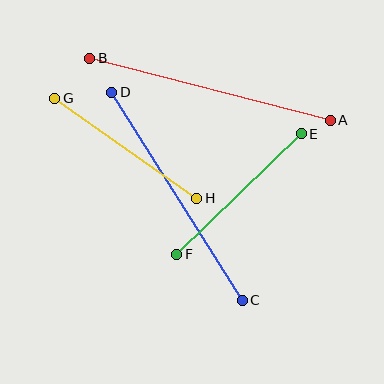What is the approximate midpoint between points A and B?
The midpoint is at approximately (210, 89) pixels.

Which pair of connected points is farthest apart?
Points A and B are farthest apart.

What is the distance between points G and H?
The distance is approximately 174 pixels.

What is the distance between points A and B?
The distance is approximately 248 pixels.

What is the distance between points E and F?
The distance is approximately 173 pixels.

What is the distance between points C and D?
The distance is approximately 246 pixels.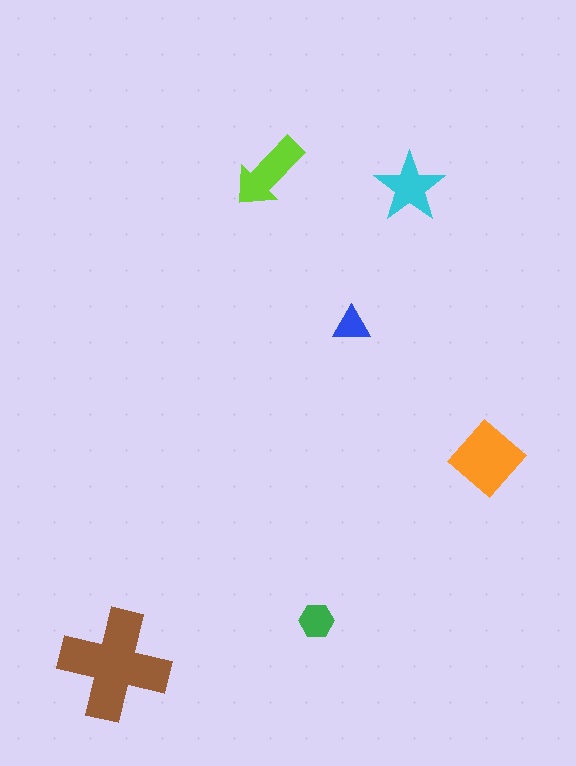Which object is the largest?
The brown cross.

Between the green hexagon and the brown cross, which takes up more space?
The brown cross.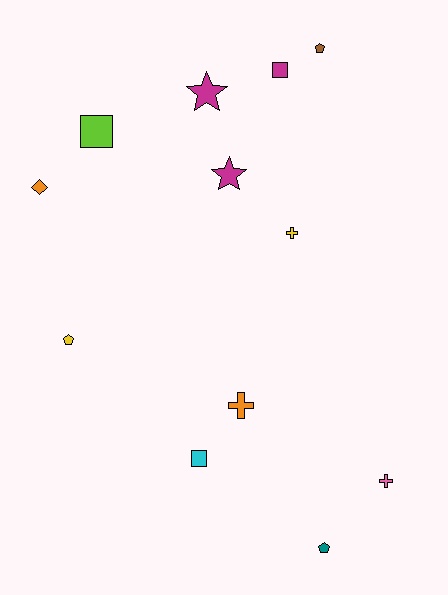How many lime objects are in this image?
There is 1 lime object.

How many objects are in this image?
There are 12 objects.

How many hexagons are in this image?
There are no hexagons.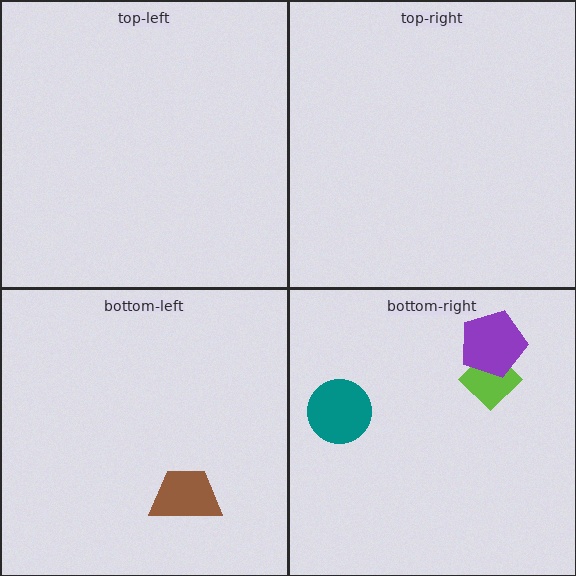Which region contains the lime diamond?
The bottom-right region.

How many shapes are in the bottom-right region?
3.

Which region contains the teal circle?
The bottom-right region.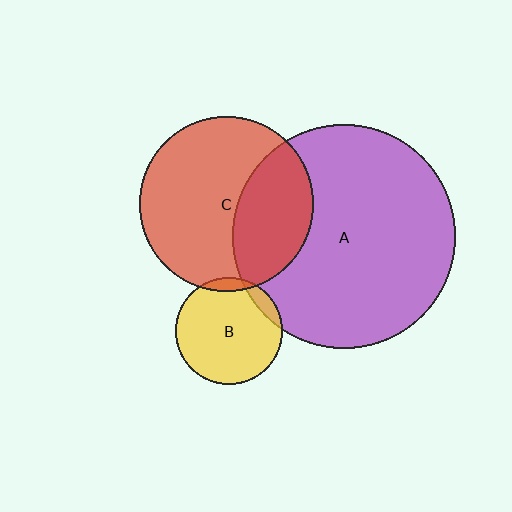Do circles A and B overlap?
Yes.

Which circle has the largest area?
Circle A (purple).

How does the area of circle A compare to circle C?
Approximately 1.6 times.